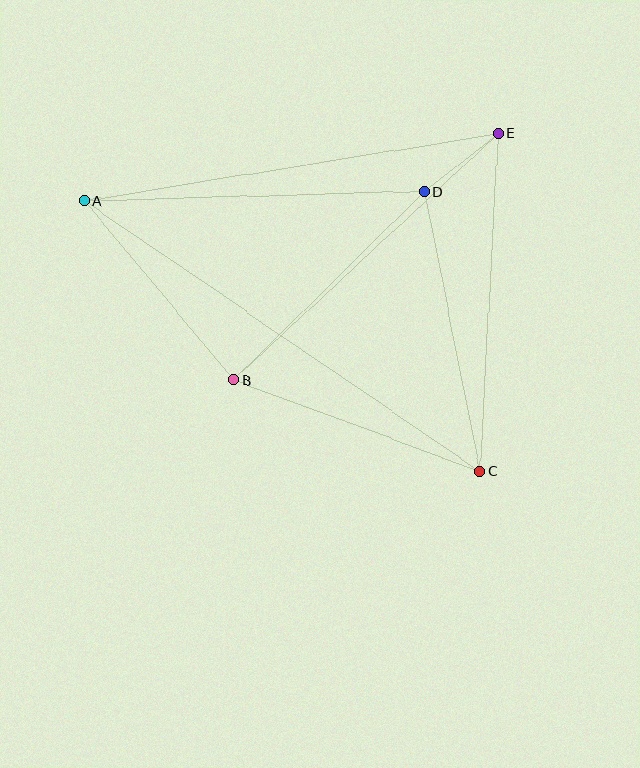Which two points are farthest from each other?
Points A and C are farthest from each other.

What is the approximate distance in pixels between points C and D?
The distance between C and D is approximately 285 pixels.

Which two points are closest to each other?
Points D and E are closest to each other.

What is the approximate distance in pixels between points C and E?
The distance between C and E is approximately 338 pixels.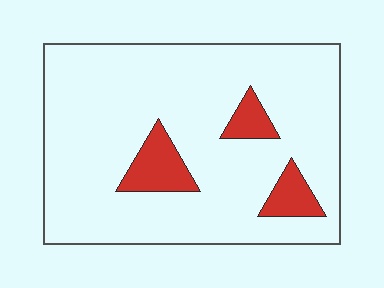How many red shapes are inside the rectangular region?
3.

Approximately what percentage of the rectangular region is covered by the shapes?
Approximately 10%.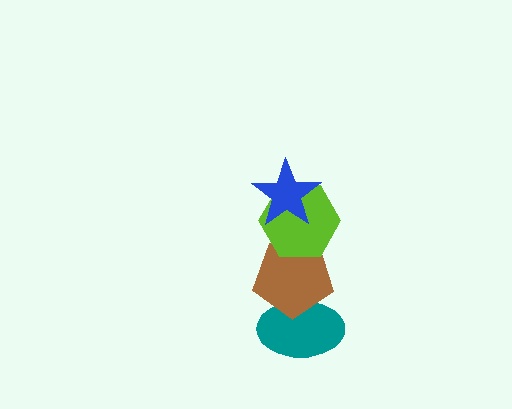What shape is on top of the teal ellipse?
The brown pentagon is on top of the teal ellipse.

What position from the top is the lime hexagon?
The lime hexagon is 2nd from the top.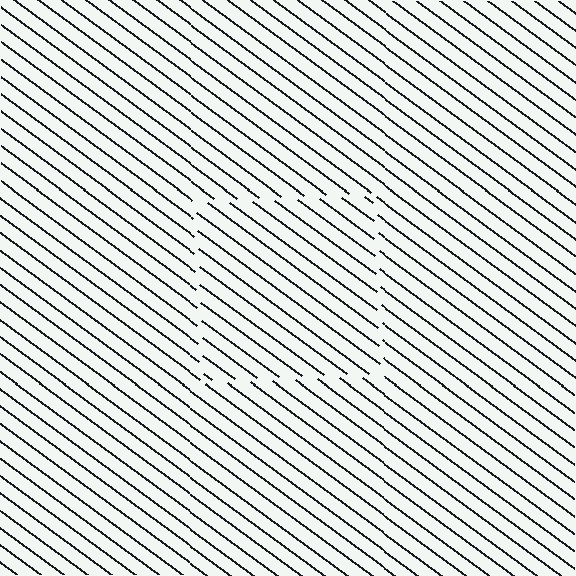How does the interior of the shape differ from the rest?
The interior of the shape contains the same grating, shifted by half a period — the contour is defined by the phase discontinuity where line-ends from the inner and outer gratings abut.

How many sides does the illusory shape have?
4 sides — the line-ends trace a square.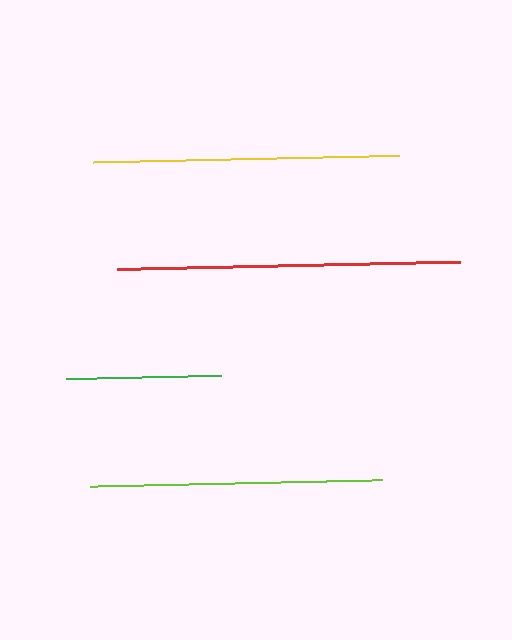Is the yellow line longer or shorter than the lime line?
The yellow line is longer than the lime line.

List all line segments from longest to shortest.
From longest to shortest: red, yellow, lime, green.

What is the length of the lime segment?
The lime segment is approximately 292 pixels long.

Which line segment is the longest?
The red line is the longest at approximately 343 pixels.